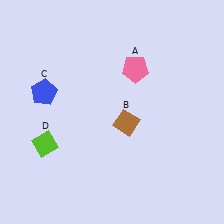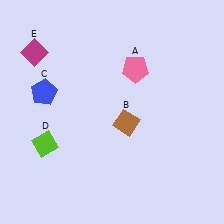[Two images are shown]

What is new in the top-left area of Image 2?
A magenta diamond (E) was added in the top-left area of Image 2.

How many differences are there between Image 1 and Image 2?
There is 1 difference between the two images.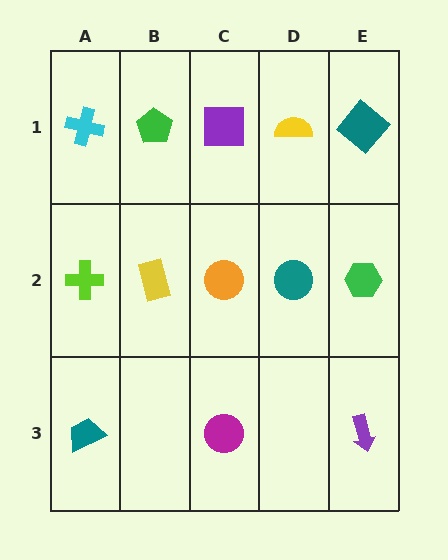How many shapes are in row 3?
3 shapes.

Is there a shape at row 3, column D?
No, that cell is empty.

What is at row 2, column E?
A green hexagon.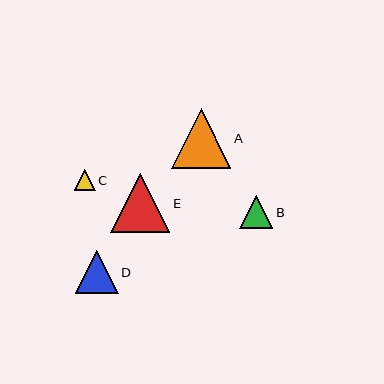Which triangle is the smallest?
Triangle C is the smallest with a size of approximately 21 pixels.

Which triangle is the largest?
Triangle A is the largest with a size of approximately 59 pixels.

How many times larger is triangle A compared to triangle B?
Triangle A is approximately 1.8 times the size of triangle B.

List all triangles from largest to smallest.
From largest to smallest: A, E, D, B, C.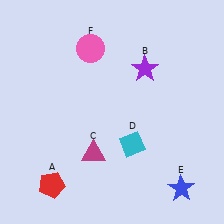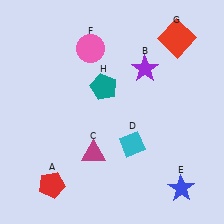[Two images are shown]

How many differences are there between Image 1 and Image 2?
There are 2 differences between the two images.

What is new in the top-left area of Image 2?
A teal pentagon (H) was added in the top-left area of Image 2.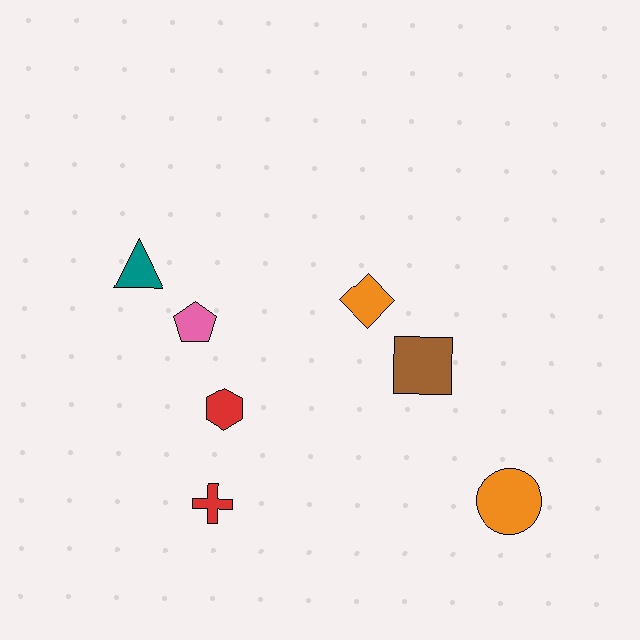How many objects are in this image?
There are 7 objects.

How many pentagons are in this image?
There is 1 pentagon.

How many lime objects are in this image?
There are no lime objects.